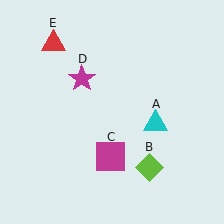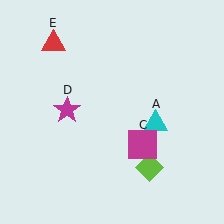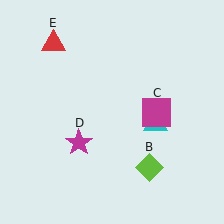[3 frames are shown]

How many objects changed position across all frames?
2 objects changed position: magenta square (object C), magenta star (object D).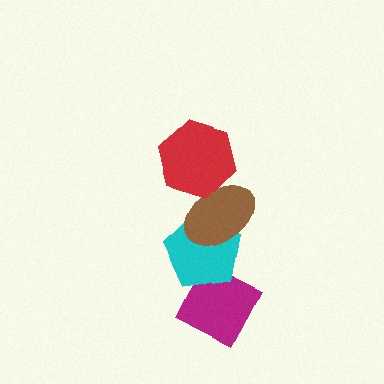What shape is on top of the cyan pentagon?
The brown ellipse is on top of the cyan pentagon.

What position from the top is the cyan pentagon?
The cyan pentagon is 3rd from the top.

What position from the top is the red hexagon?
The red hexagon is 1st from the top.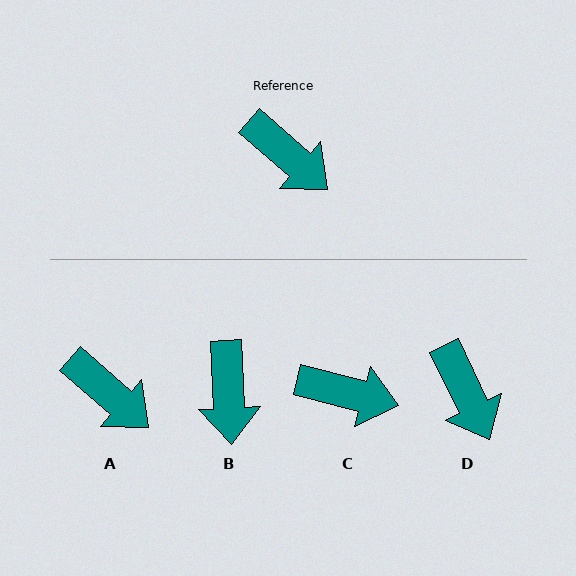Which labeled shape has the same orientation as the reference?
A.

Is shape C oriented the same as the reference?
No, it is off by about 27 degrees.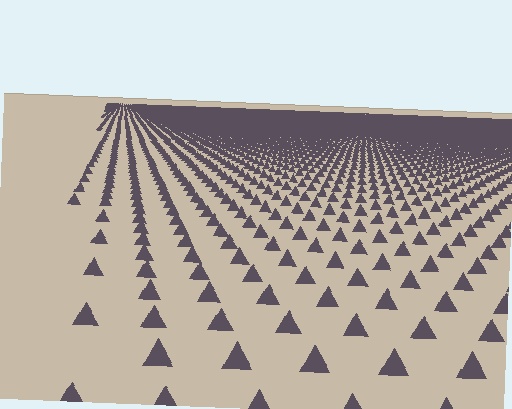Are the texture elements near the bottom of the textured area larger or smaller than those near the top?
Larger. Near the bottom, elements are closer to the viewer and appear at a bigger on-screen size.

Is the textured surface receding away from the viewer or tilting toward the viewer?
The surface is receding away from the viewer. Texture elements get smaller and denser toward the top.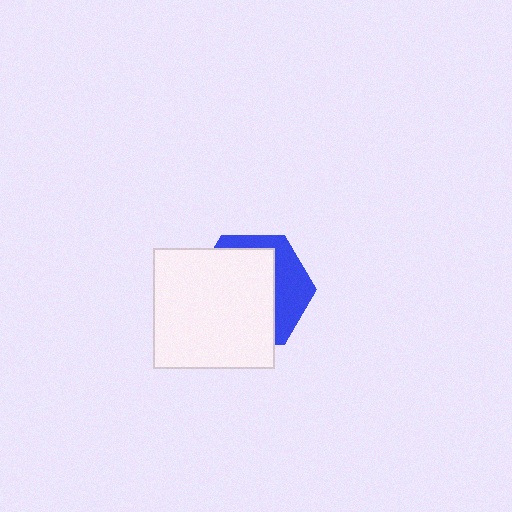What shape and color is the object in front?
The object in front is a white square.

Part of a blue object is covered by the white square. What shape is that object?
It is a hexagon.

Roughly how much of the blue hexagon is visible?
A small part of it is visible (roughly 33%).